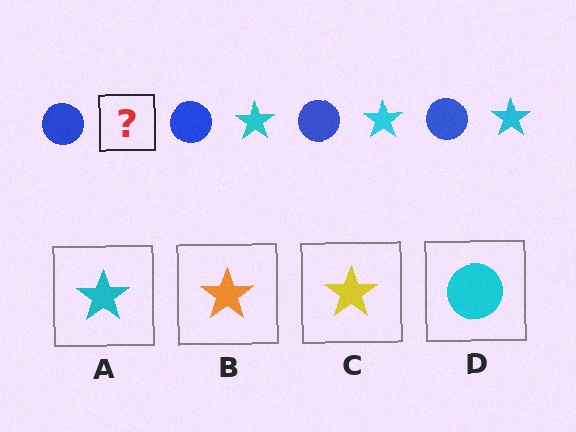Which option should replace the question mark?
Option A.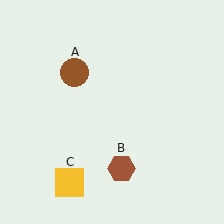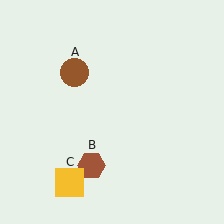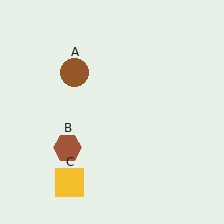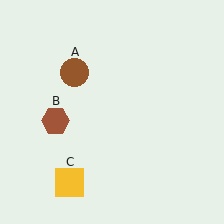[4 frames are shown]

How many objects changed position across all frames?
1 object changed position: brown hexagon (object B).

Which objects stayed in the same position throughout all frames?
Brown circle (object A) and yellow square (object C) remained stationary.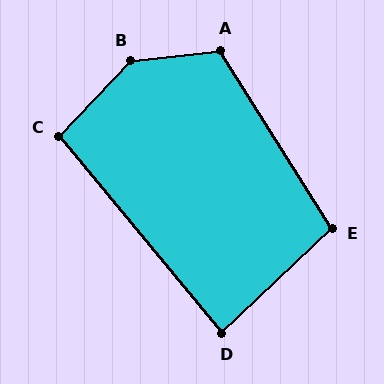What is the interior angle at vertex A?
Approximately 115 degrees (obtuse).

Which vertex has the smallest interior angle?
D, at approximately 86 degrees.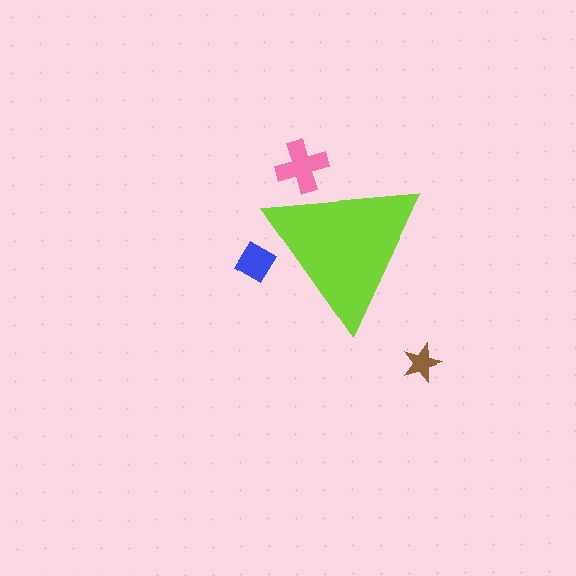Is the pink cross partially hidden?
Yes, the pink cross is partially hidden behind the lime triangle.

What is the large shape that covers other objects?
A lime triangle.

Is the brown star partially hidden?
No, the brown star is fully visible.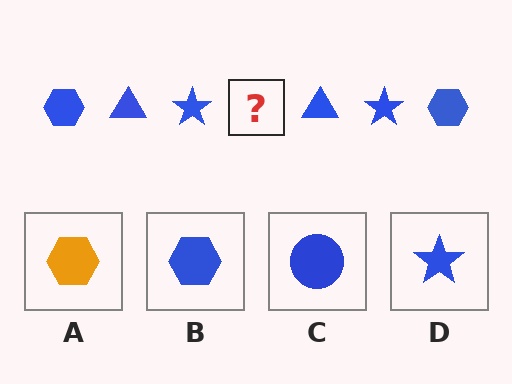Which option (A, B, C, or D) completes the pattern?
B.